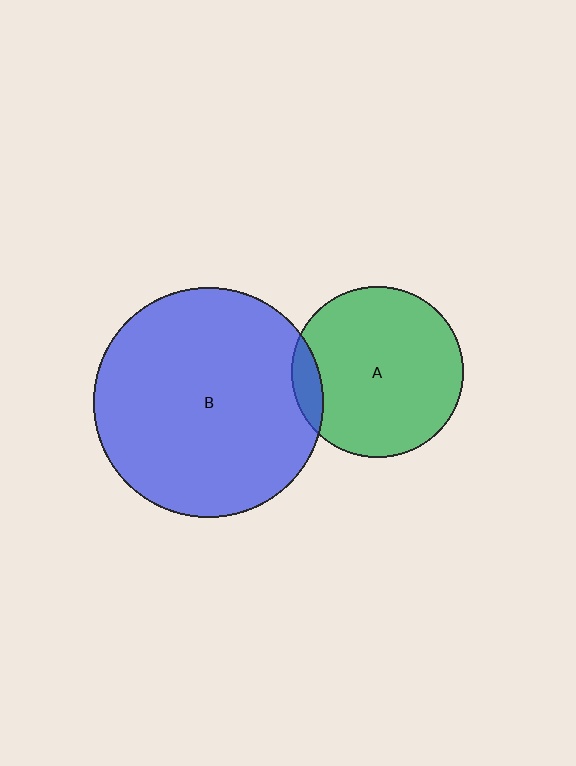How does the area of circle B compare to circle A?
Approximately 1.8 times.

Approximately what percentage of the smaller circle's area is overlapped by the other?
Approximately 10%.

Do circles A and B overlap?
Yes.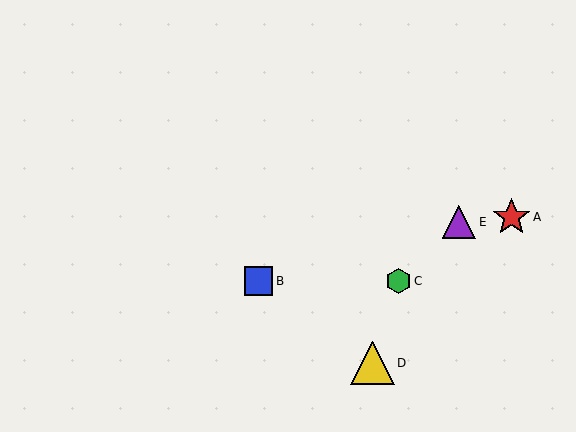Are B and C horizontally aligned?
Yes, both are at y≈281.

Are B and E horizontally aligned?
No, B is at y≈281 and E is at y≈222.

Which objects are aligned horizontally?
Objects B, C are aligned horizontally.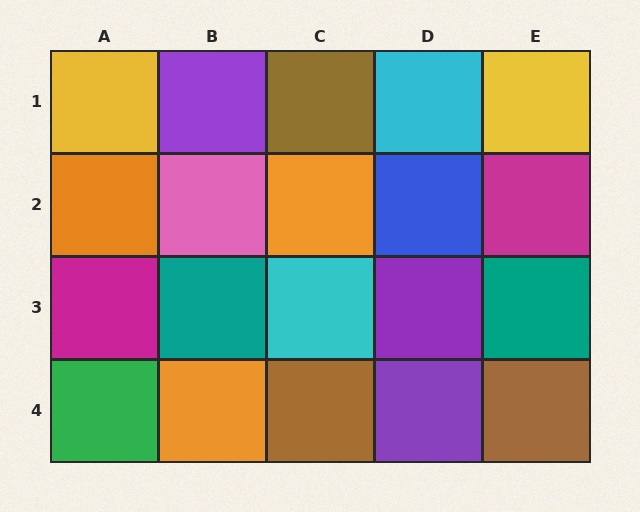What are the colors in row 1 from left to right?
Yellow, purple, brown, cyan, yellow.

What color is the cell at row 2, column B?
Pink.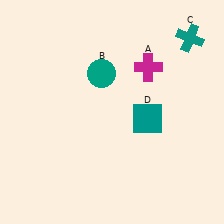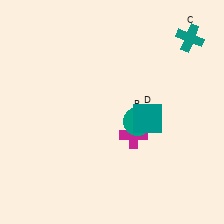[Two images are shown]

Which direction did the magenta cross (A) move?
The magenta cross (A) moved down.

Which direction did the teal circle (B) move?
The teal circle (B) moved down.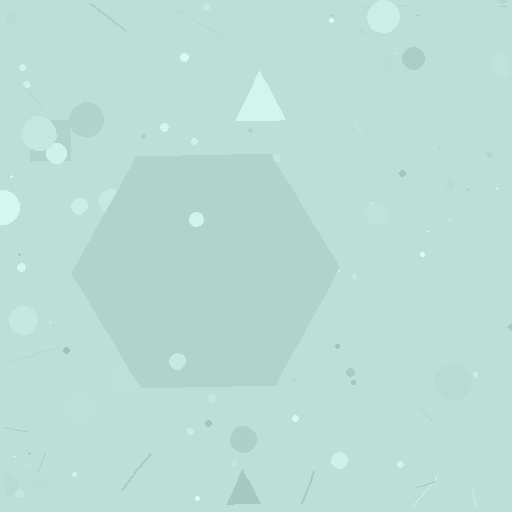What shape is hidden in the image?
A hexagon is hidden in the image.